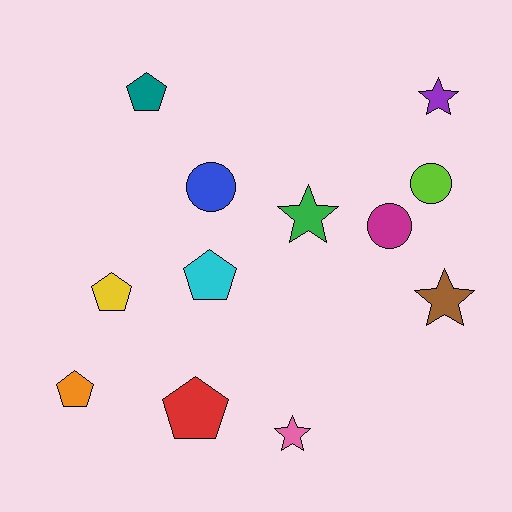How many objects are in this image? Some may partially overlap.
There are 12 objects.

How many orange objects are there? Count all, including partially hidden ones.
There is 1 orange object.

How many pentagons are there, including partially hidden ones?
There are 5 pentagons.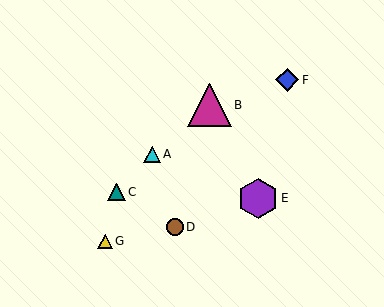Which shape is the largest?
The magenta triangle (labeled B) is the largest.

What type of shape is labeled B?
Shape B is a magenta triangle.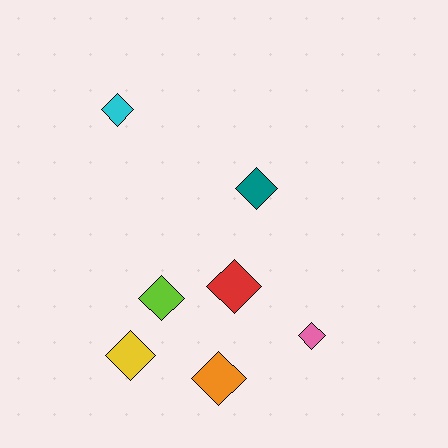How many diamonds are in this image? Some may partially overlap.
There are 7 diamonds.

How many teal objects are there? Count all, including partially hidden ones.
There is 1 teal object.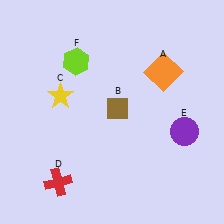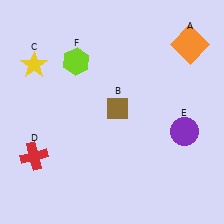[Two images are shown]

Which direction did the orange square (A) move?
The orange square (A) moved up.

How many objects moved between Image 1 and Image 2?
3 objects moved between the two images.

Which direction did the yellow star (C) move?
The yellow star (C) moved up.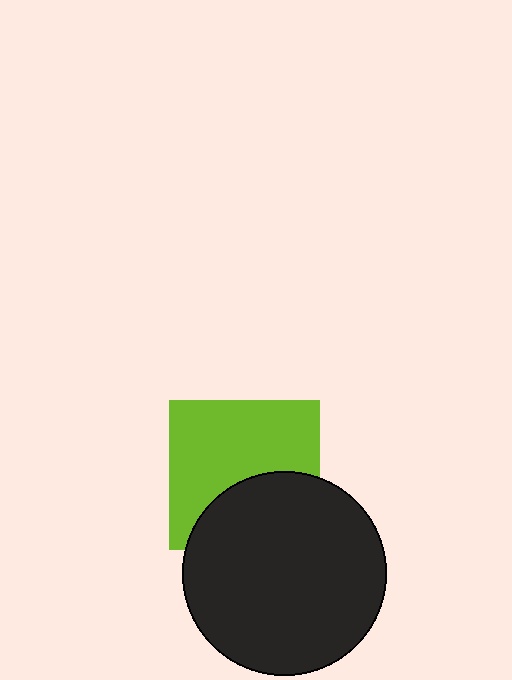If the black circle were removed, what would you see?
You would see the complete lime square.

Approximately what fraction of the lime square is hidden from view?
Roughly 38% of the lime square is hidden behind the black circle.